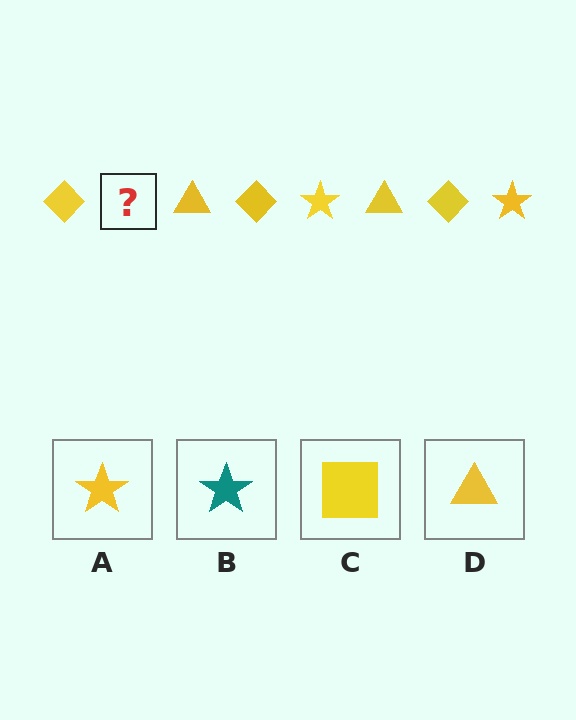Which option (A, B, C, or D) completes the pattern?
A.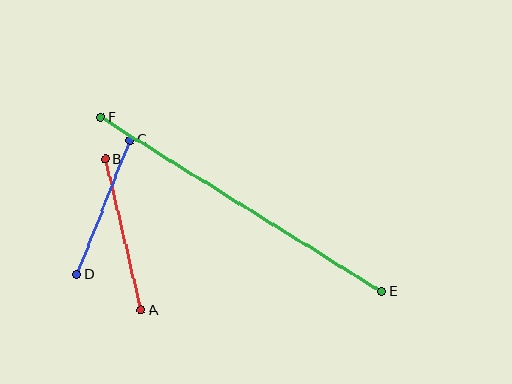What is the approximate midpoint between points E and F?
The midpoint is at approximately (241, 204) pixels.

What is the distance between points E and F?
The distance is approximately 331 pixels.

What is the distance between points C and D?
The distance is approximately 145 pixels.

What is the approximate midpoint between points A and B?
The midpoint is at approximately (123, 235) pixels.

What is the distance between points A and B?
The distance is approximately 156 pixels.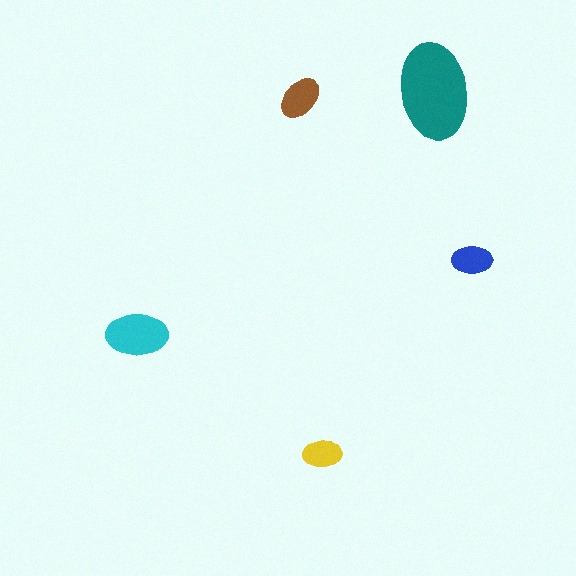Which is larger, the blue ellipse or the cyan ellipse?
The cyan one.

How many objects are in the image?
There are 5 objects in the image.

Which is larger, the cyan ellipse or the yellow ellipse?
The cyan one.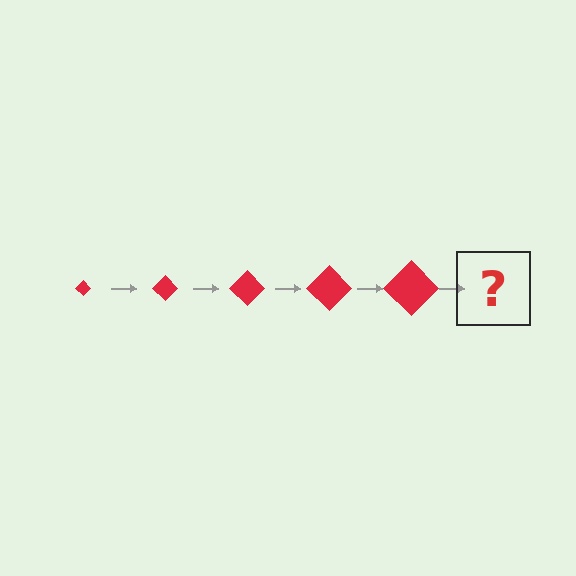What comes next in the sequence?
The next element should be a red diamond, larger than the previous one.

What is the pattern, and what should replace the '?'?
The pattern is that the diamond gets progressively larger each step. The '?' should be a red diamond, larger than the previous one.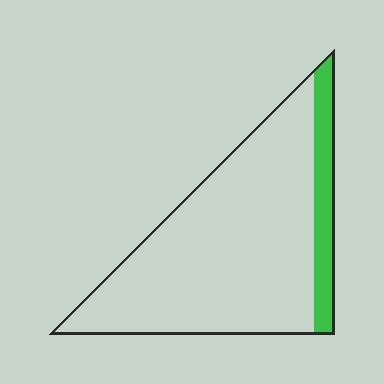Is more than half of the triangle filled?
No.